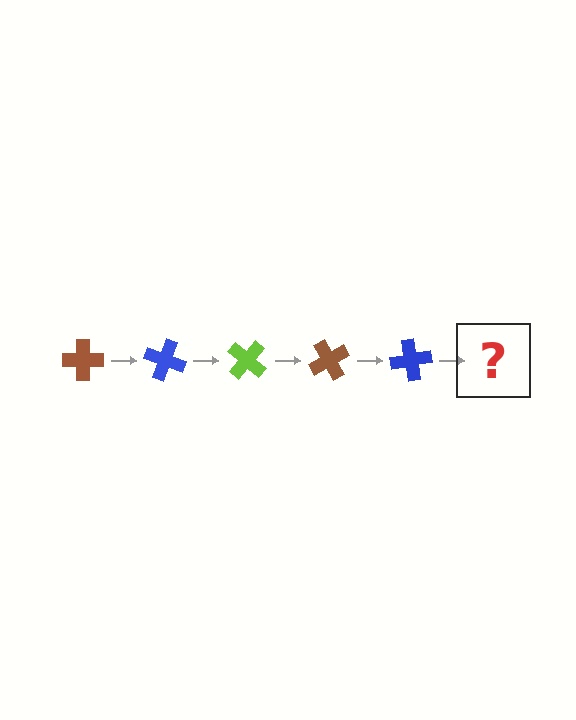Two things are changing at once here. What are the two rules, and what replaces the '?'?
The two rules are that it rotates 20 degrees each step and the color cycles through brown, blue, and lime. The '?' should be a lime cross, rotated 100 degrees from the start.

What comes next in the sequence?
The next element should be a lime cross, rotated 100 degrees from the start.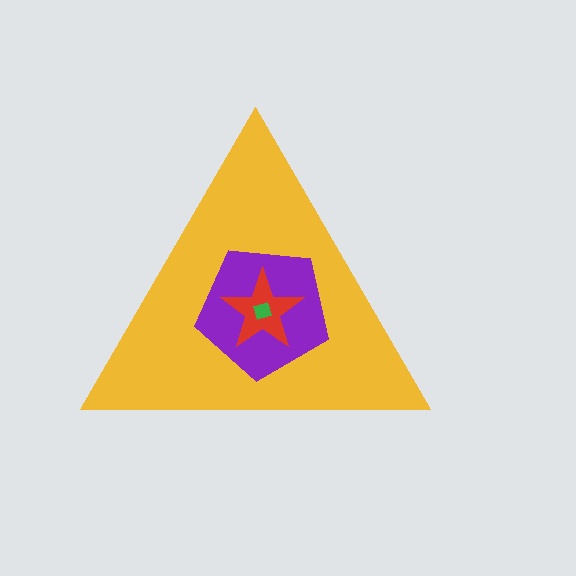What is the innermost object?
The green diamond.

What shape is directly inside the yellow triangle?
The purple pentagon.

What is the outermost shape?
The yellow triangle.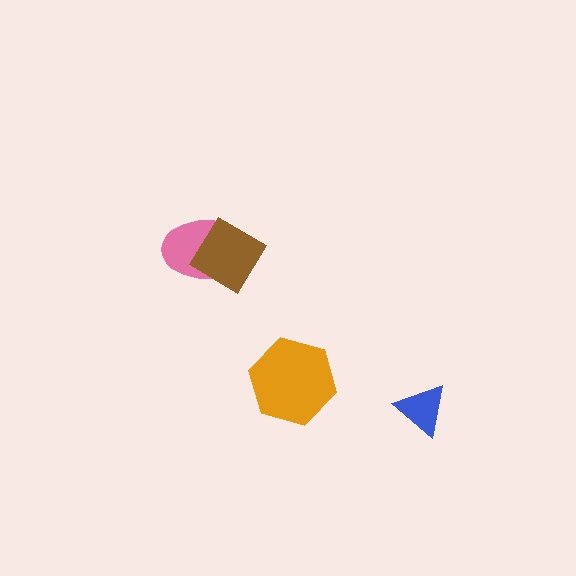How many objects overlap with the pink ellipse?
1 object overlaps with the pink ellipse.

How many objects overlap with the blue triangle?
0 objects overlap with the blue triangle.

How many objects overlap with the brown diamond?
1 object overlaps with the brown diamond.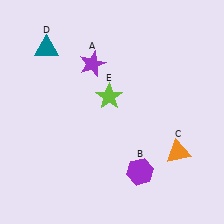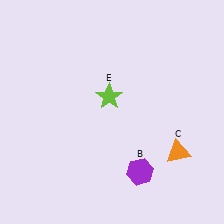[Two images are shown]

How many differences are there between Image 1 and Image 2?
There are 2 differences between the two images.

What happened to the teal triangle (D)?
The teal triangle (D) was removed in Image 2. It was in the top-left area of Image 1.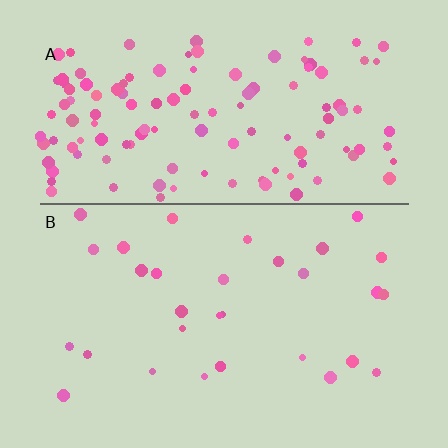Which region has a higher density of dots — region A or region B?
A (the top).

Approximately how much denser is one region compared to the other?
Approximately 4.1× — region A over region B.